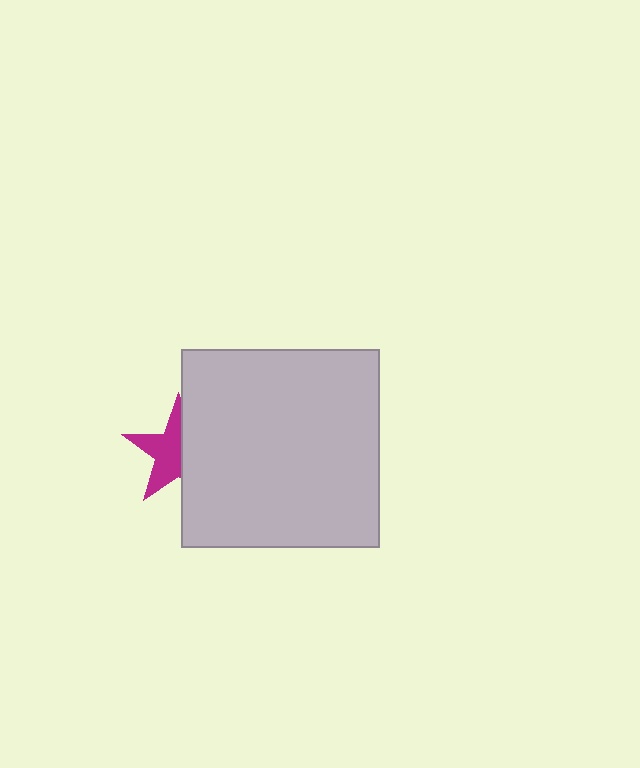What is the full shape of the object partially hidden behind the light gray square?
The partially hidden object is a magenta star.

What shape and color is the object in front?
The object in front is a light gray square.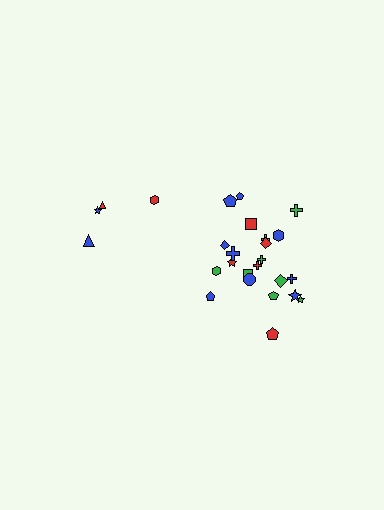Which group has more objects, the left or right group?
The right group.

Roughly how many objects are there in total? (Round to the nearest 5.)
Roughly 25 objects in total.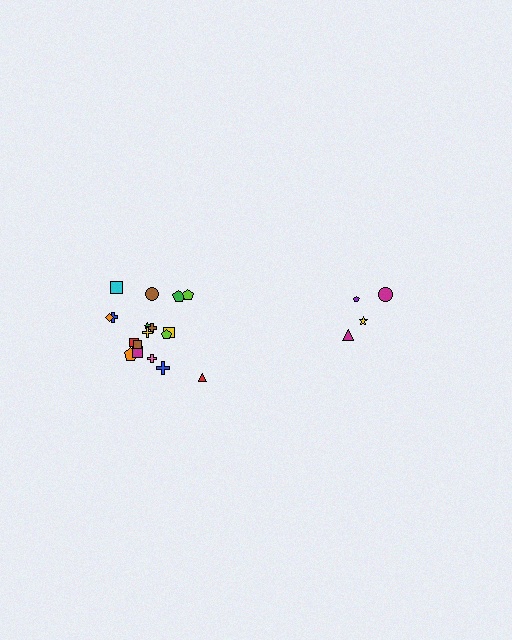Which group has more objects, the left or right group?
The left group.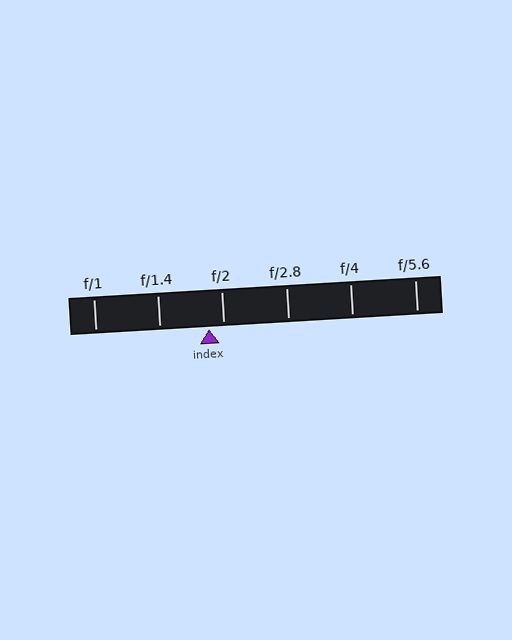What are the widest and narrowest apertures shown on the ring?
The widest aperture shown is f/1 and the narrowest is f/5.6.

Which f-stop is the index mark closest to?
The index mark is closest to f/2.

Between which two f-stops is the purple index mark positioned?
The index mark is between f/1.4 and f/2.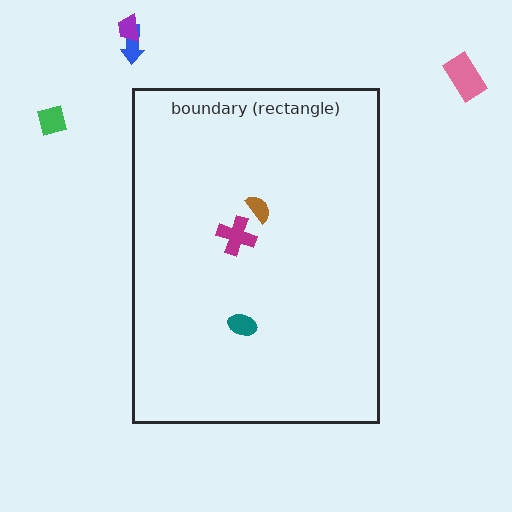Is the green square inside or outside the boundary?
Outside.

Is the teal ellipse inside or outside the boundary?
Inside.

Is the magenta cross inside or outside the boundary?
Inside.